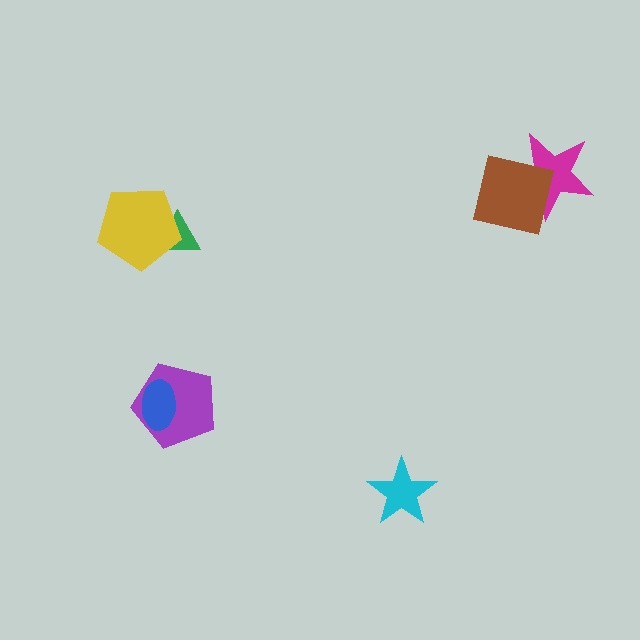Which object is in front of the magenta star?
The brown square is in front of the magenta star.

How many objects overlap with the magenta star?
1 object overlaps with the magenta star.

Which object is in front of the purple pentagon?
The blue ellipse is in front of the purple pentagon.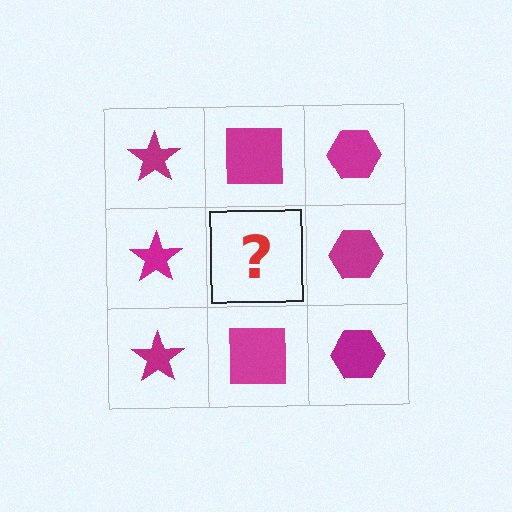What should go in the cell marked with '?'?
The missing cell should contain a magenta square.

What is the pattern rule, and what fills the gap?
The rule is that each column has a consistent shape. The gap should be filled with a magenta square.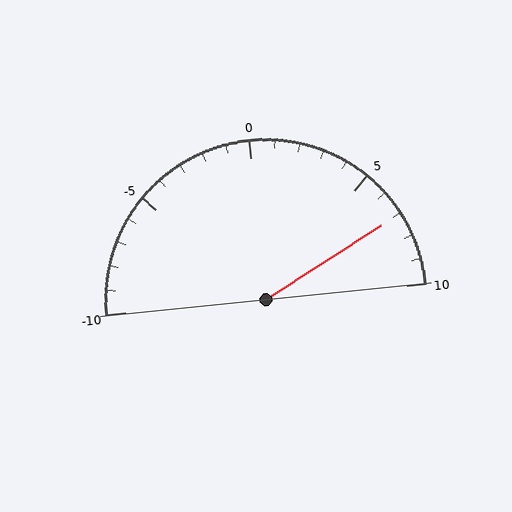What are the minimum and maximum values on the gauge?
The gauge ranges from -10 to 10.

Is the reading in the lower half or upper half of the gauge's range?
The reading is in the upper half of the range (-10 to 10).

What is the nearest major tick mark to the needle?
The nearest major tick mark is 5.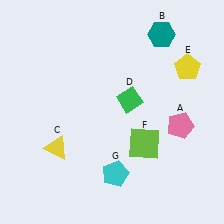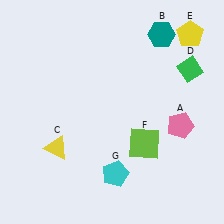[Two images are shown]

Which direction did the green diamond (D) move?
The green diamond (D) moved right.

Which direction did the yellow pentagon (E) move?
The yellow pentagon (E) moved up.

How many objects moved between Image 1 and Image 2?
2 objects moved between the two images.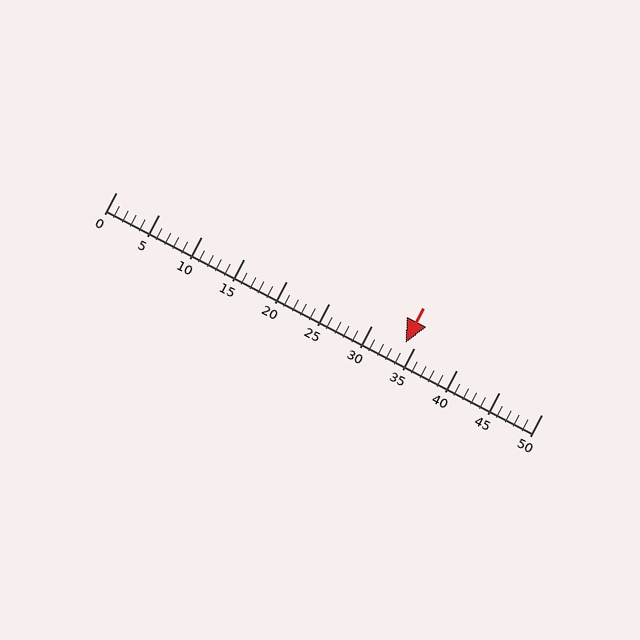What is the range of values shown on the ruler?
The ruler shows values from 0 to 50.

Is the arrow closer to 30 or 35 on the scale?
The arrow is closer to 35.